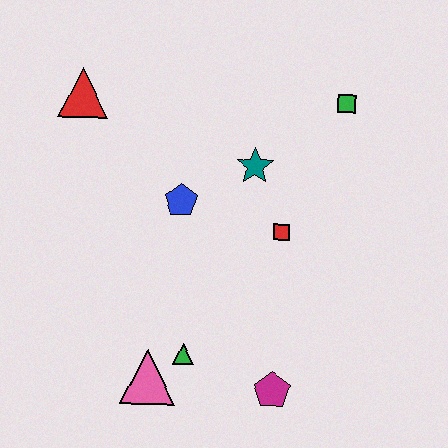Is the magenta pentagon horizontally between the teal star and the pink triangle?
No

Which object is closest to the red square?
The teal star is closest to the red square.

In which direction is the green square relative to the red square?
The green square is above the red square.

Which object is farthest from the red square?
The red triangle is farthest from the red square.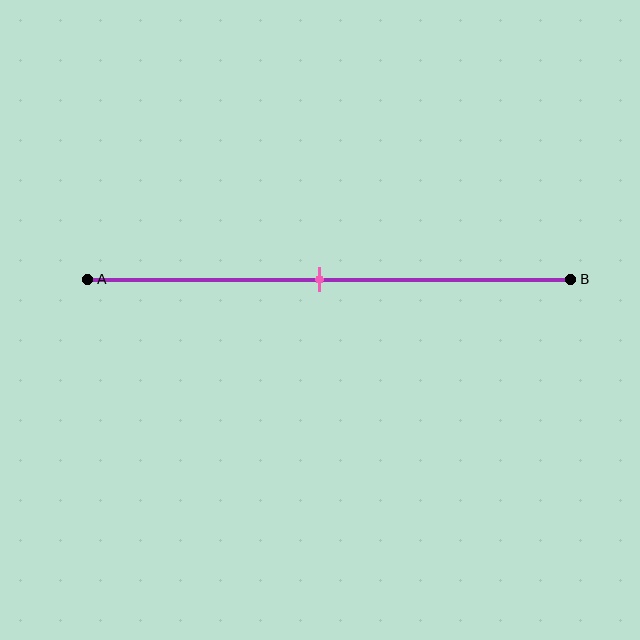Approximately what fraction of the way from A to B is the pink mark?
The pink mark is approximately 50% of the way from A to B.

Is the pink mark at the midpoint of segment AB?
Yes, the mark is approximately at the midpoint.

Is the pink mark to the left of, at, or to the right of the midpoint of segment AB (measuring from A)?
The pink mark is approximately at the midpoint of segment AB.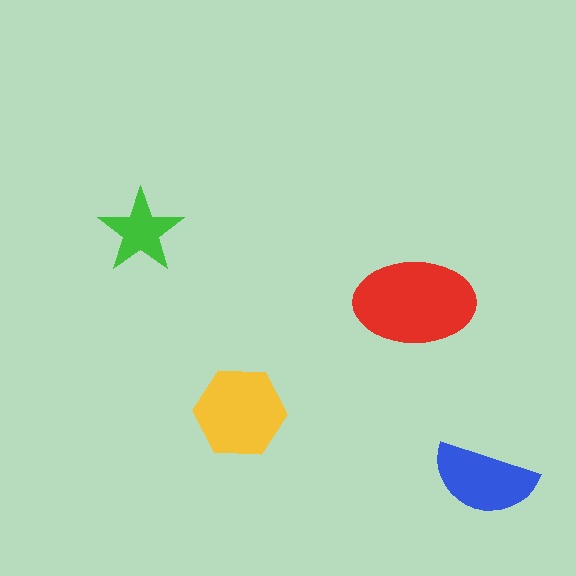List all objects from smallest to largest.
The green star, the blue semicircle, the yellow hexagon, the red ellipse.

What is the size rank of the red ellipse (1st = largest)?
1st.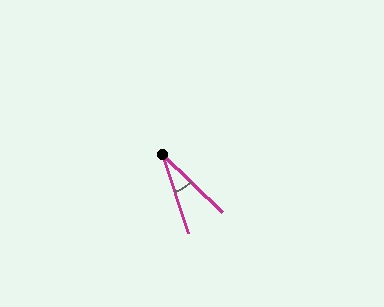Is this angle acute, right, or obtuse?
It is acute.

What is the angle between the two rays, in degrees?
Approximately 28 degrees.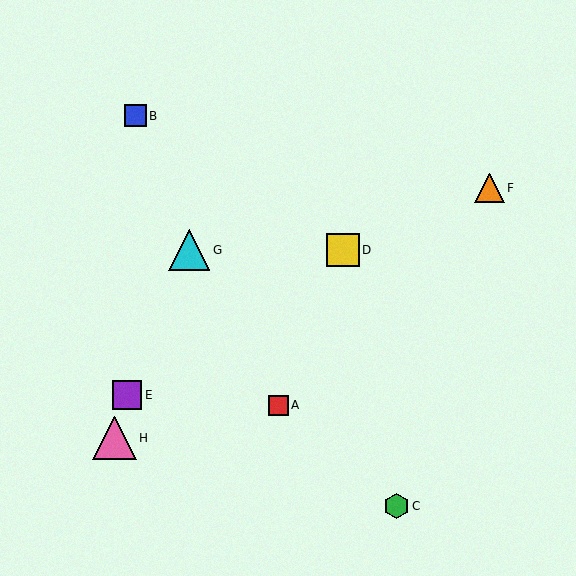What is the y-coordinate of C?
Object C is at y≈506.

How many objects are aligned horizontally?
2 objects (D, G) are aligned horizontally.